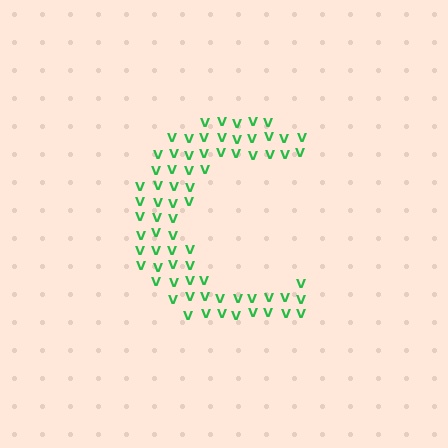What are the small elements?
The small elements are letter V's.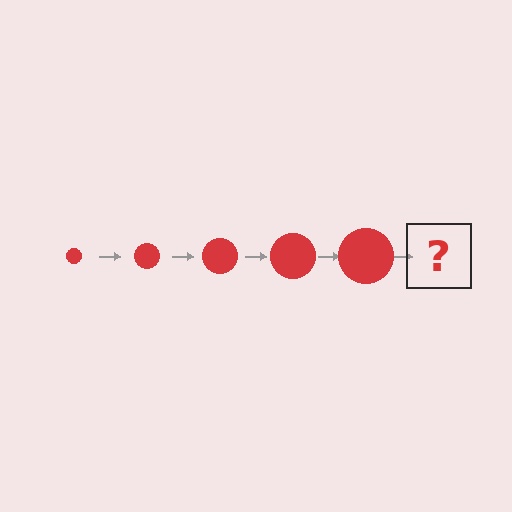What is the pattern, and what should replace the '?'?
The pattern is that the circle gets progressively larger each step. The '?' should be a red circle, larger than the previous one.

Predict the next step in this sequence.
The next step is a red circle, larger than the previous one.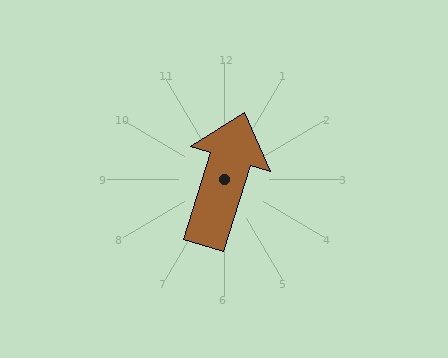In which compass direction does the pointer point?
North.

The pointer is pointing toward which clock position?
Roughly 1 o'clock.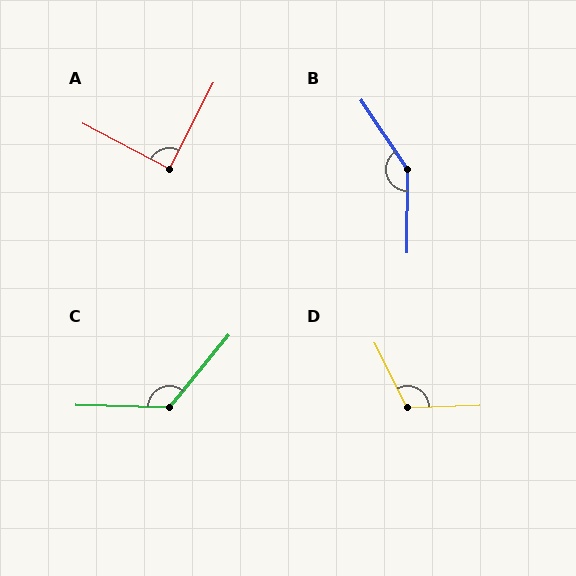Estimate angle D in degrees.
Approximately 115 degrees.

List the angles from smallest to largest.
A (90°), D (115°), C (128°), B (146°).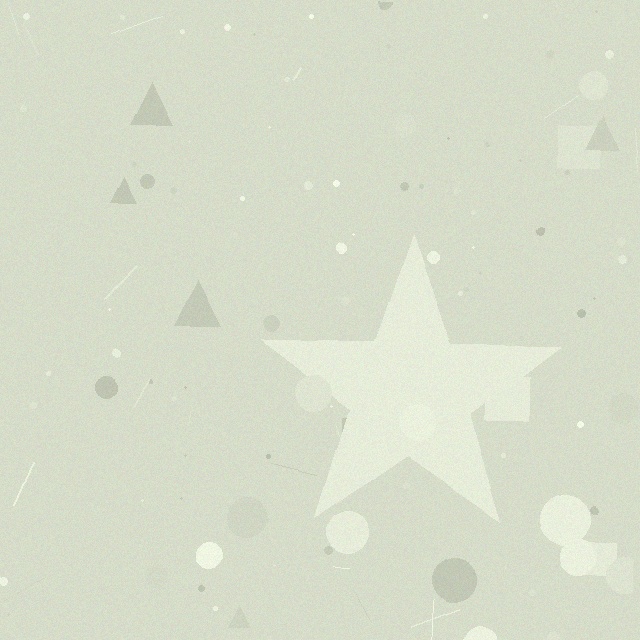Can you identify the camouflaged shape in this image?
The camouflaged shape is a star.